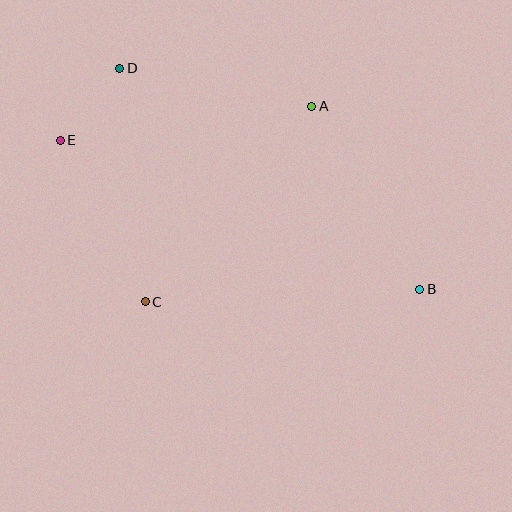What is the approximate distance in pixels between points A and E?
The distance between A and E is approximately 253 pixels.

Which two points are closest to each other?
Points D and E are closest to each other.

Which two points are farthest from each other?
Points B and E are farthest from each other.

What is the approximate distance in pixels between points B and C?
The distance between B and C is approximately 275 pixels.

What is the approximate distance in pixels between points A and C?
The distance between A and C is approximately 257 pixels.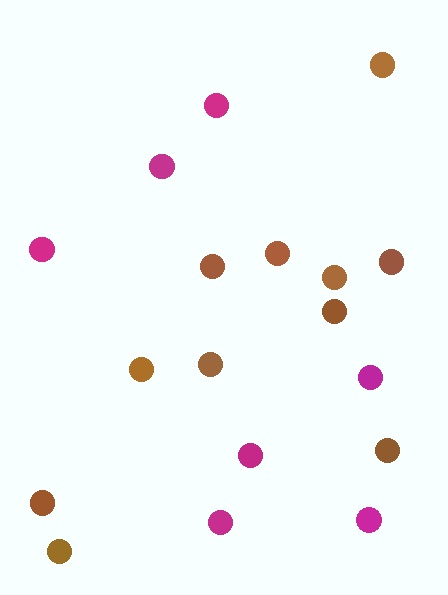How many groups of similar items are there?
There are 2 groups: one group of brown circles (11) and one group of magenta circles (7).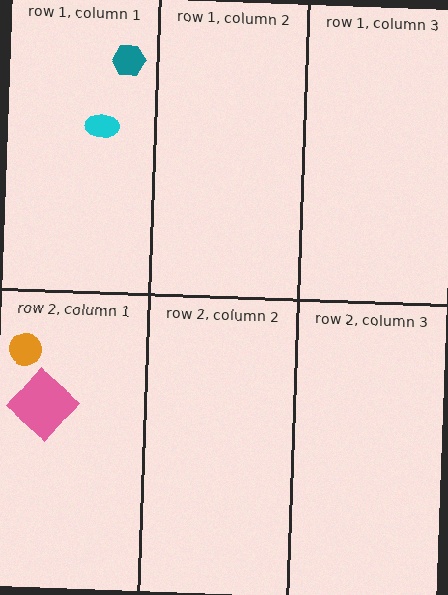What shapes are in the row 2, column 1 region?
The orange circle, the pink diamond.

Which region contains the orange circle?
The row 2, column 1 region.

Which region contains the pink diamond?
The row 2, column 1 region.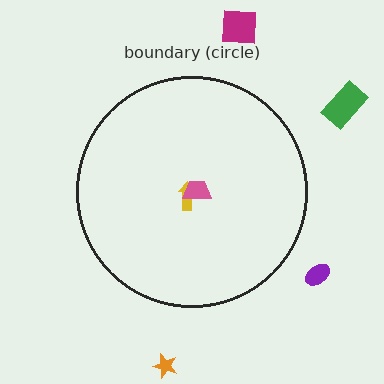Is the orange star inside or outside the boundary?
Outside.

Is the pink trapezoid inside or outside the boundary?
Inside.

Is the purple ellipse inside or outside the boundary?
Outside.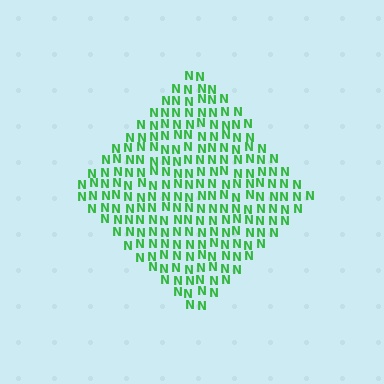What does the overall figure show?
The overall figure shows a diamond.